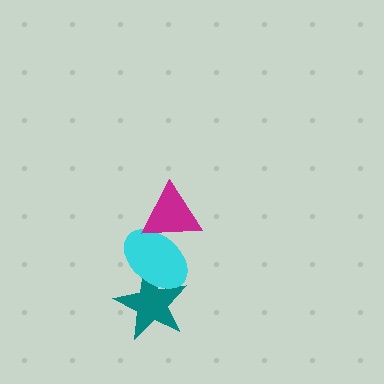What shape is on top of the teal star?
The cyan ellipse is on top of the teal star.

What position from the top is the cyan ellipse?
The cyan ellipse is 2nd from the top.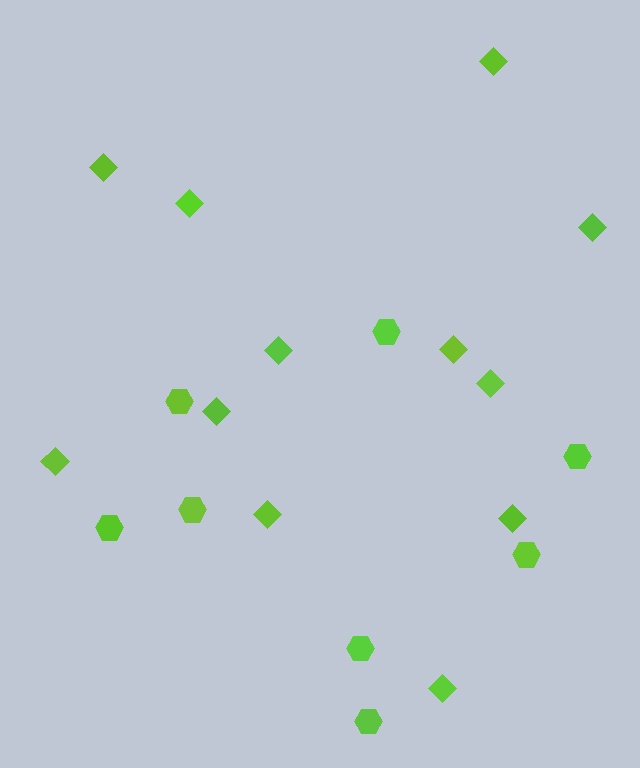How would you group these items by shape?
There are 2 groups: one group of hexagons (8) and one group of diamonds (12).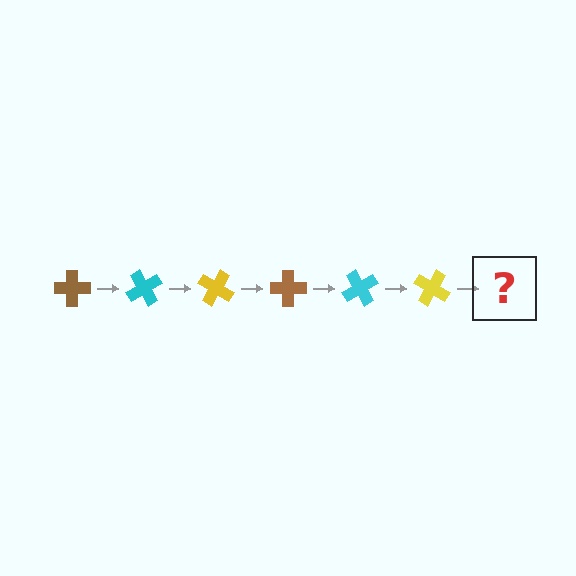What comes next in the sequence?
The next element should be a brown cross, rotated 360 degrees from the start.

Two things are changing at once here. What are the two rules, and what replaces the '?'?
The two rules are that it rotates 60 degrees each step and the color cycles through brown, cyan, and yellow. The '?' should be a brown cross, rotated 360 degrees from the start.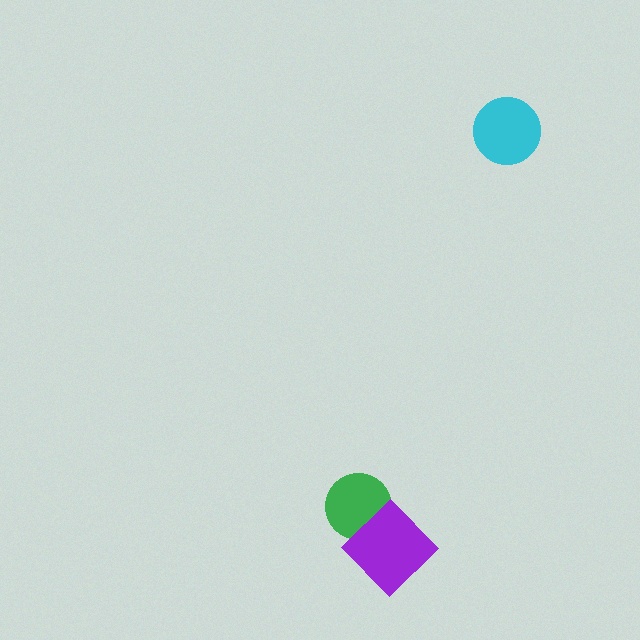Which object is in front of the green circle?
The purple diamond is in front of the green circle.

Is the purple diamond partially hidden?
No, no other shape covers it.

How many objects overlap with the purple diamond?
1 object overlaps with the purple diamond.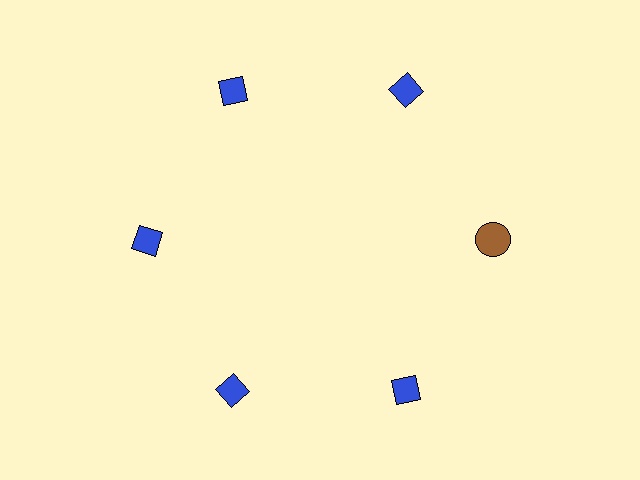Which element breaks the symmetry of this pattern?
The brown circle at roughly the 3 o'clock position breaks the symmetry. All other shapes are blue diamonds.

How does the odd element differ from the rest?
It differs in both color (brown instead of blue) and shape (circle instead of diamond).